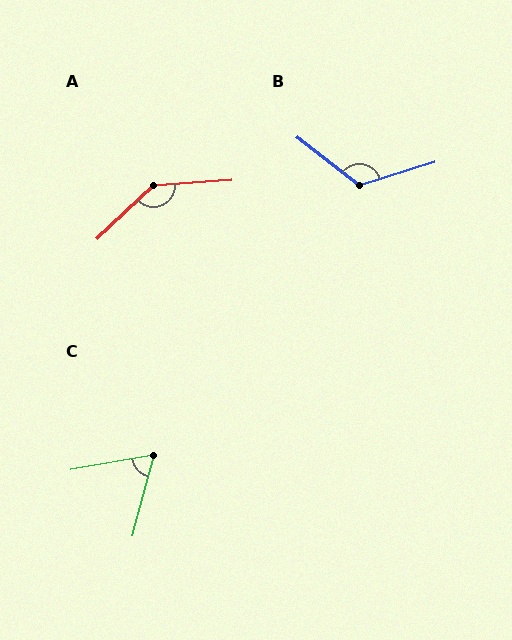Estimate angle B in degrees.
Approximately 125 degrees.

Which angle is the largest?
A, at approximately 140 degrees.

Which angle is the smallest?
C, at approximately 65 degrees.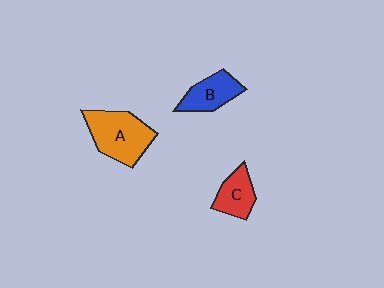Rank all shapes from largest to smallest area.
From largest to smallest: A (orange), B (blue), C (red).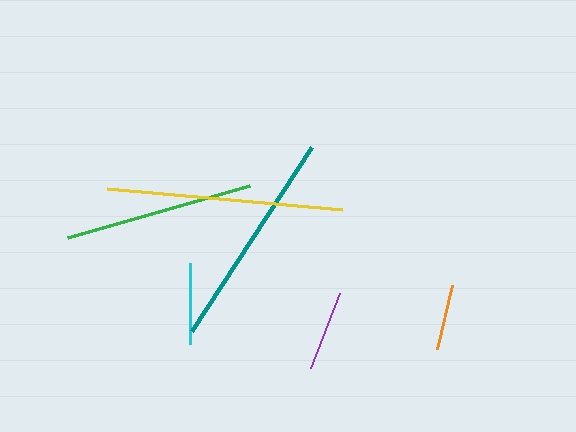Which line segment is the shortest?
The orange line is the shortest at approximately 66 pixels.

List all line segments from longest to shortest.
From longest to shortest: yellow, teal, green, cyan, purple, orange.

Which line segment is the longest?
The yellow line is the longest at approximately 235 pixels.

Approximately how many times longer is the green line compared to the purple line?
The green line is approximately 2.3 times the length of the purple line.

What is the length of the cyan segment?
The cyan segment is approximately 81 pixels long.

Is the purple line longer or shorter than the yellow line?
The yellow line is longer than the purple line.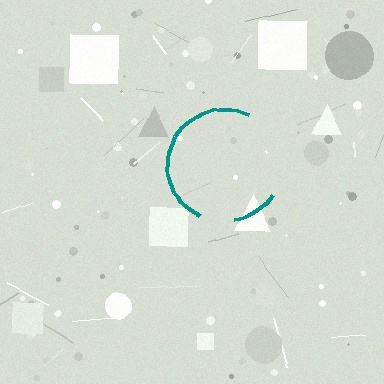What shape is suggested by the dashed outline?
The dashed outline suggests a circle.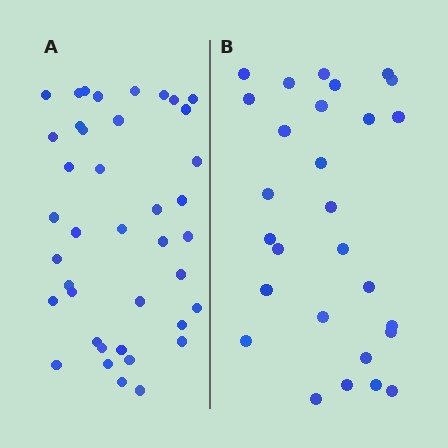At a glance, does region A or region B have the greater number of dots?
Region A (the left region) has more dots.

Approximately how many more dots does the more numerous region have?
Region A has roughly 12 or so more dots than region B.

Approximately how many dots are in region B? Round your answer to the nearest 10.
About 30 dots. (The exact count is 28, which rounds to 30.)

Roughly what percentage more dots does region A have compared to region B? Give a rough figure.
About 45% more.